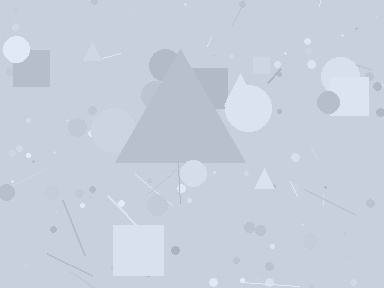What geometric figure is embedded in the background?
A triangle is embedded in the background.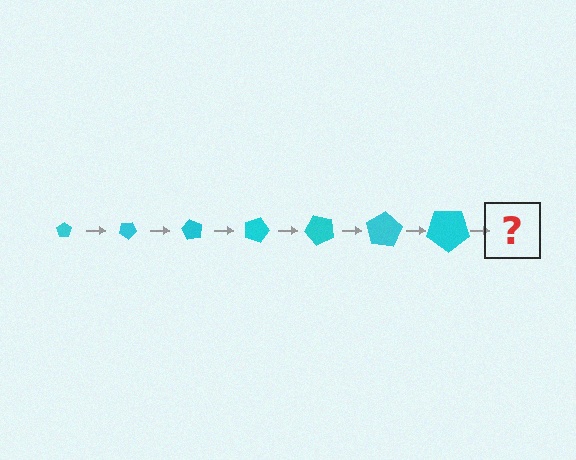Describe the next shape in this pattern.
It should be a pentagon, larger than the previous one and rotated 210 degrees from the start.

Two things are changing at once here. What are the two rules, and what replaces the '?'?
The two rules are that the pentagon grows larger each step and it rotates 30 degrees each step. The '?' should be a pentagon, larger than the previous one and rotated 210 degrees from the start.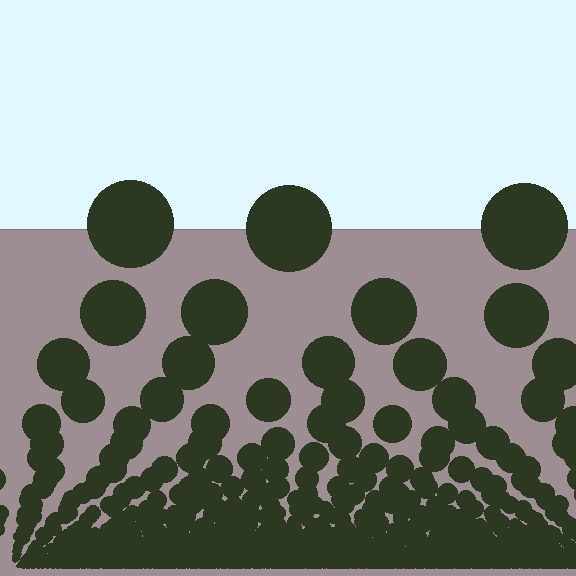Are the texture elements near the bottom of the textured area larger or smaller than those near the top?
Smaller. The gradient is inverted — elements near the bottom are smaller and denser.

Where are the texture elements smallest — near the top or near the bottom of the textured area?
Near the bottom.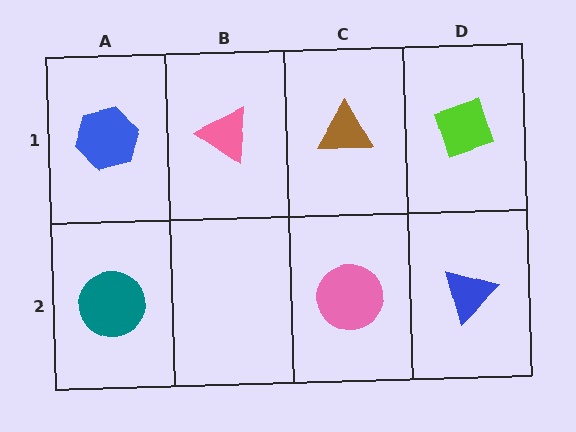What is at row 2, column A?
A teal circle.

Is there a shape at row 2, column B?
No, that cell is empty.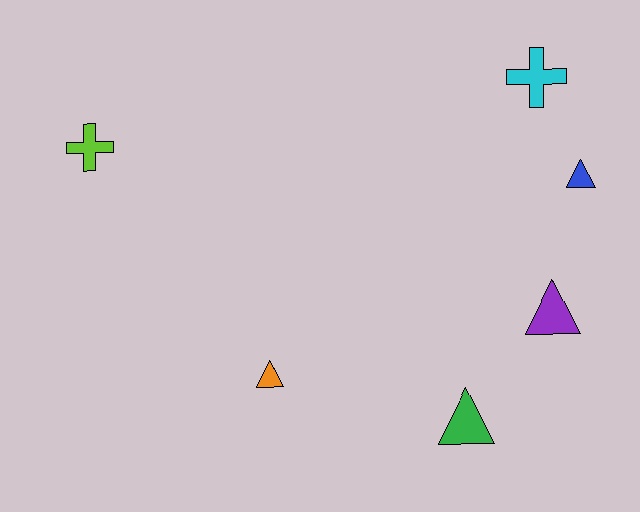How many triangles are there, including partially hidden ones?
There are 4 triangles.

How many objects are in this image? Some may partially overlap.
There are 6 objects.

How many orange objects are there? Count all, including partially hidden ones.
There is 1 orange object.